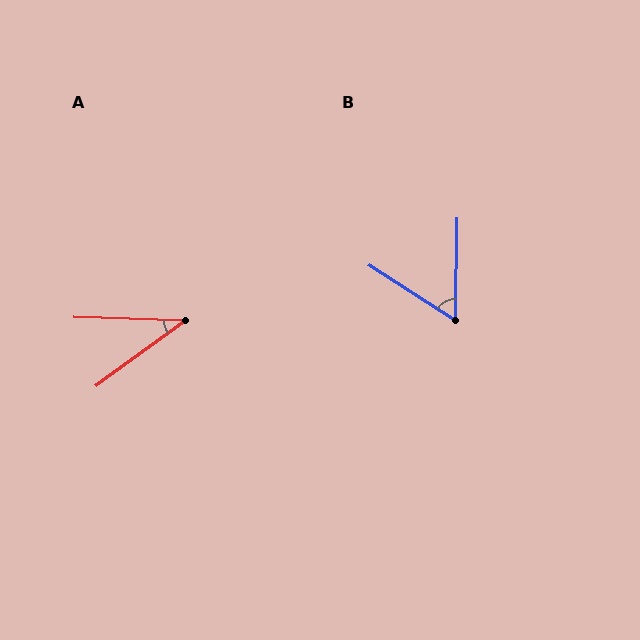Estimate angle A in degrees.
Approximately 38 degrees.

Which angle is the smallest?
A, at approximately 38 degrees.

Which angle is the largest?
B, at approximately 58 degrees.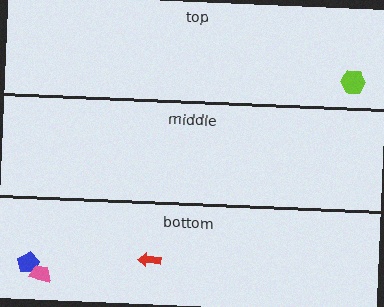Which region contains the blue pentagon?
The bottom region.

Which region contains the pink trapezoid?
The bottom region.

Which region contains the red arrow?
The bottom region.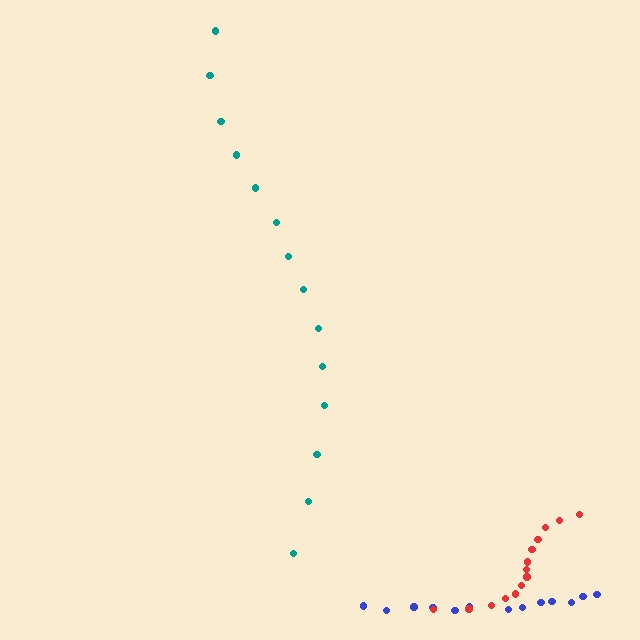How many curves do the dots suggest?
There are 3 distinct paths.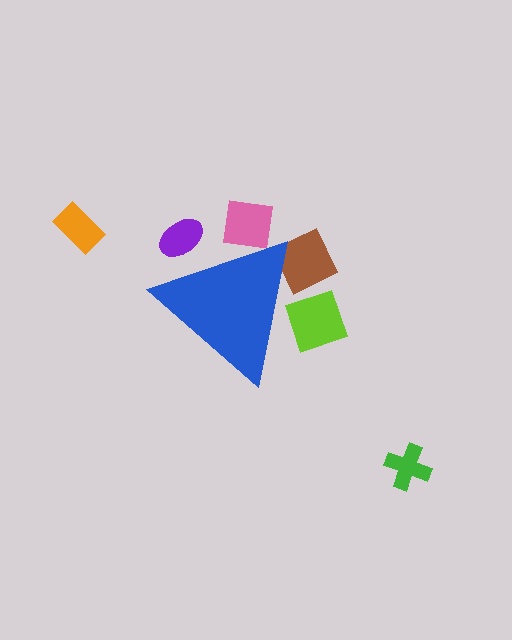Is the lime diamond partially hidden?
Yes, the lime diamond is partially hidden behind the blue triangle.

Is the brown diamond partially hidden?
Yes, the brown diamond is partially hidden behind the blue triangle.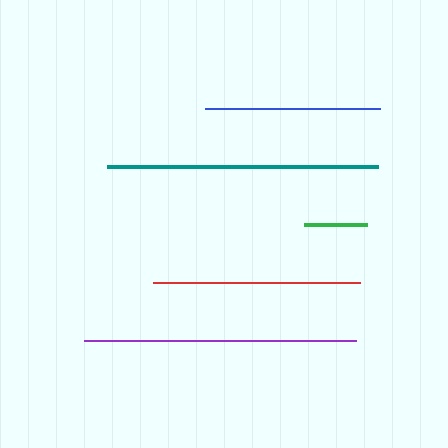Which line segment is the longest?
The teal line is the longest at approximately 272 pixels.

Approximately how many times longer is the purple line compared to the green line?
The purple line is approximately 4.3 times the length of the green line.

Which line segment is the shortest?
The green line is the shortest at approximately 64 pixels.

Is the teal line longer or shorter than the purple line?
The teal line is longer than the purple line.